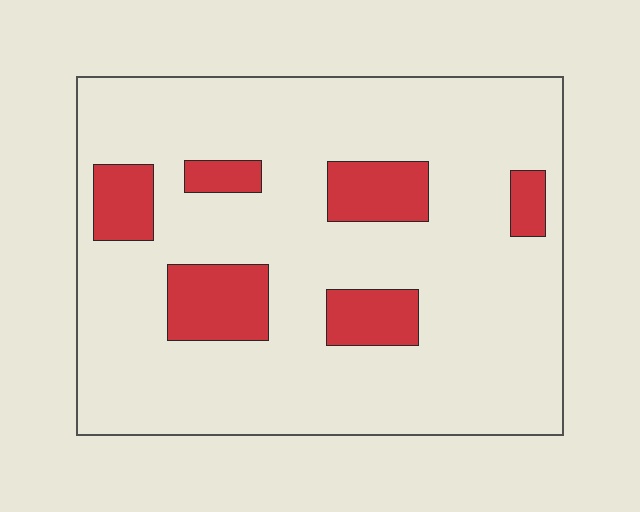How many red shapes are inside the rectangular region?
6.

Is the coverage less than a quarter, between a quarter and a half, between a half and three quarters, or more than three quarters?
Less than a quarter.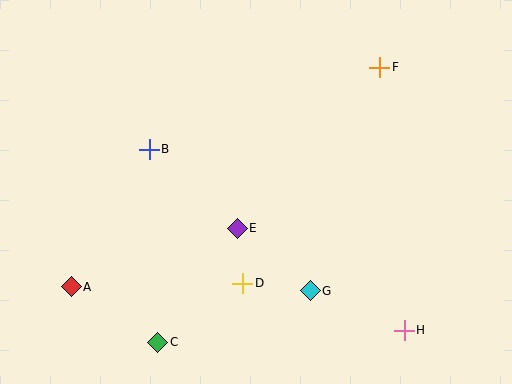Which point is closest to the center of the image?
Point E at (237, 228) is closest to the center.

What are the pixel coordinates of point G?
Point G is at (310, 291).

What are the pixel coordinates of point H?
Point H is at (404, 330).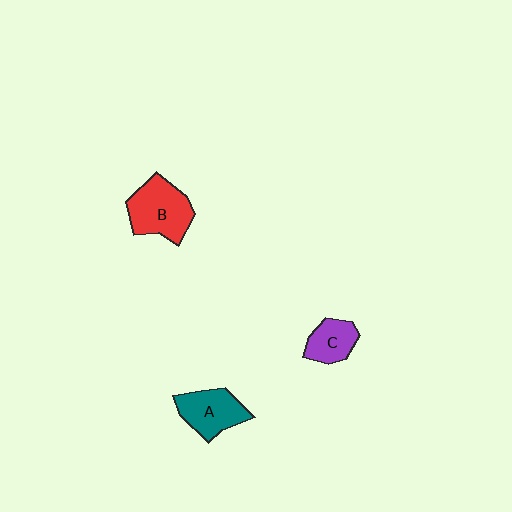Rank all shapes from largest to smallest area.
From largest to smallest: B (red), A (teal), C (purple).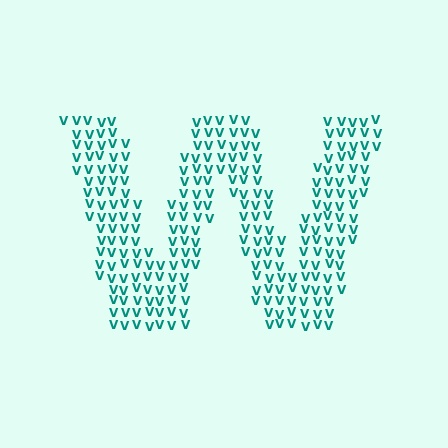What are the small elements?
The small elements are letter V's.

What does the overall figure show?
The overall figure shows the letter W.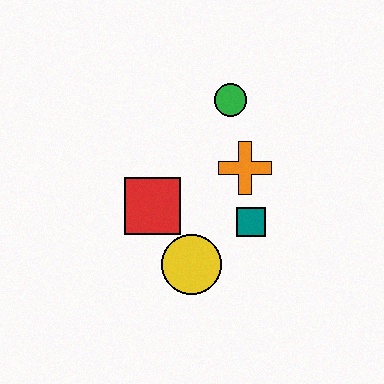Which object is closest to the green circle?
The orange cross is closest to the green circle.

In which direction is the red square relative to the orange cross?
The red square is to the left of the orange cross.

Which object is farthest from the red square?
The green circle is farthest from the red square.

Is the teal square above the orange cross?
No